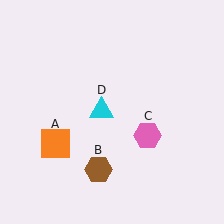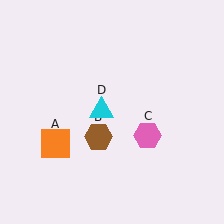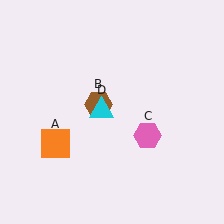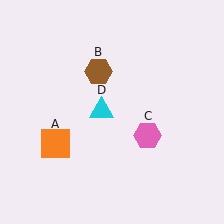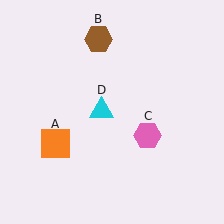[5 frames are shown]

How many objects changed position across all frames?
1 object changed position: brown hexagon (object B).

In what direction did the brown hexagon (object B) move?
The brown hexagon (object B) moved up.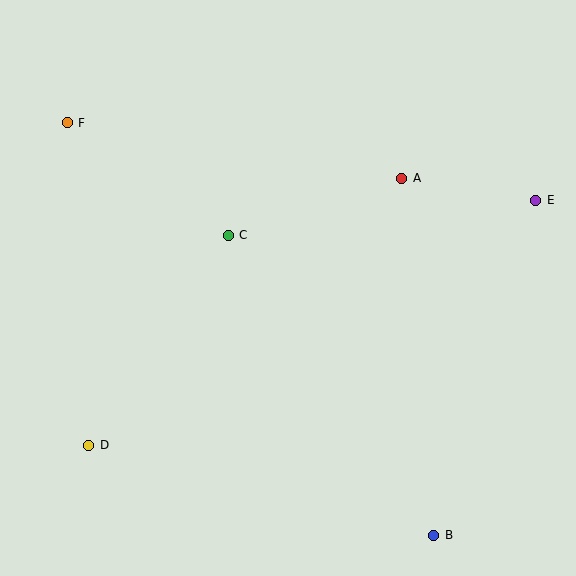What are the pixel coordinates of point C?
Point C is at (228, 235).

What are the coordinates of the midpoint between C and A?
The midpoint between C and A is at (315, 207).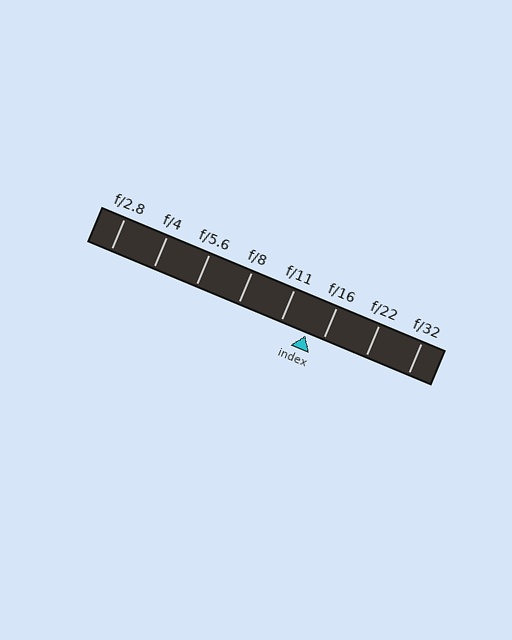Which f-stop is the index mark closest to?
The index mark is closest to f/16.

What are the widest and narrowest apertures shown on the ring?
The widest aperture shown is f/2.8 and the narrowest is f/32.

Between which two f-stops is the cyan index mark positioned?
The index mark is between f/11 and f/16.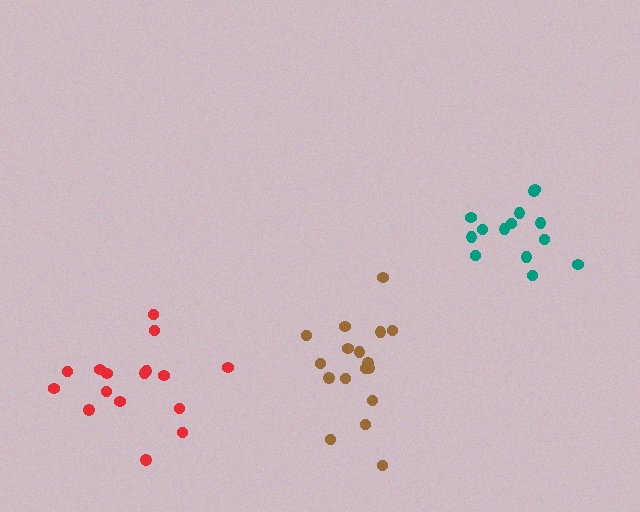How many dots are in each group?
Group 1: 17 dots, Group 2: 14 dots, Group 3: 16 dots (47 total).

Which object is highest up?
The teal cluster is topmost.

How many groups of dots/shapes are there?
There are 3 groups.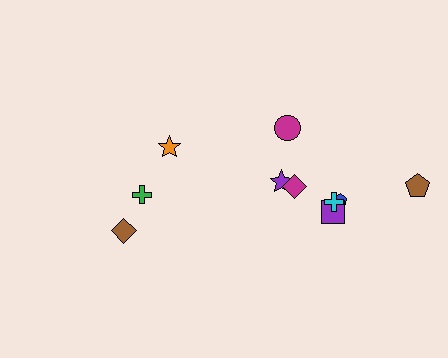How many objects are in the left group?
There are 3 objects.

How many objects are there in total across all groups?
There are 10 objects.